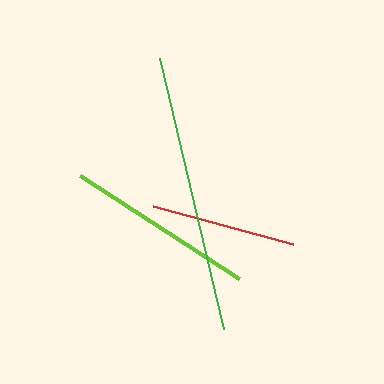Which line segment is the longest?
The green line is the longest at approximately 278 pixels.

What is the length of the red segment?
The red segment is approximately 145 pixels long.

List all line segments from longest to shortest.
From longest to shortest: green, lime, red.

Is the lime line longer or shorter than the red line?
The lime line is longer than the red line.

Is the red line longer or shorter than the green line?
The green line is longer than the red line.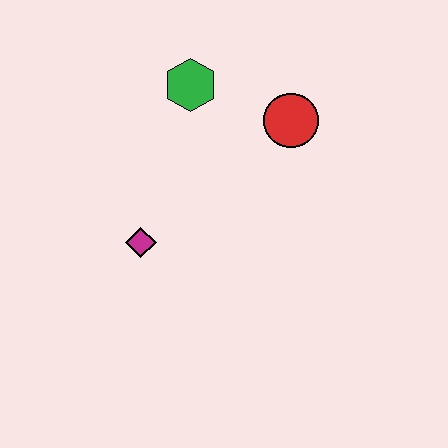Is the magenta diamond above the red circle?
No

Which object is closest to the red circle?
The green hexagon is closest to the red circle.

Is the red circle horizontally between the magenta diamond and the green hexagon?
No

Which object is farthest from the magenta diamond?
The red circle is farthest from the magenta diamond.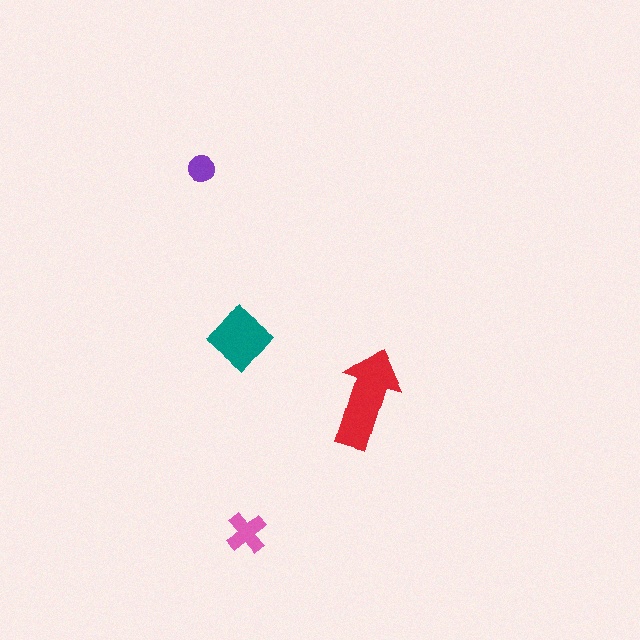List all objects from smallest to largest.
The purple circle, the pink cross, the teal diamond, the red arrow.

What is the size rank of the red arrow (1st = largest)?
1st.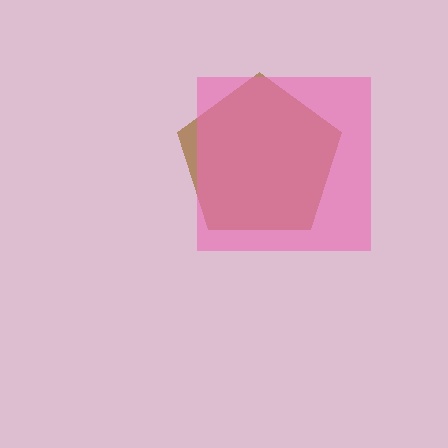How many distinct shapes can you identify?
There are 2 distinct shapes: a brown pentagon, a pink square.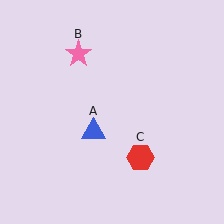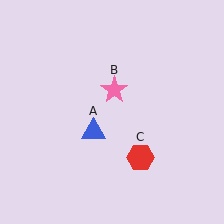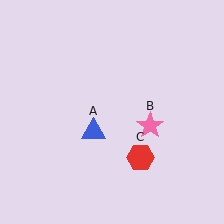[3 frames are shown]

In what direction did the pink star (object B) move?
The pink star (object B) moved down and to the right.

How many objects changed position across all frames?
1 object changed position: pink star (object B).